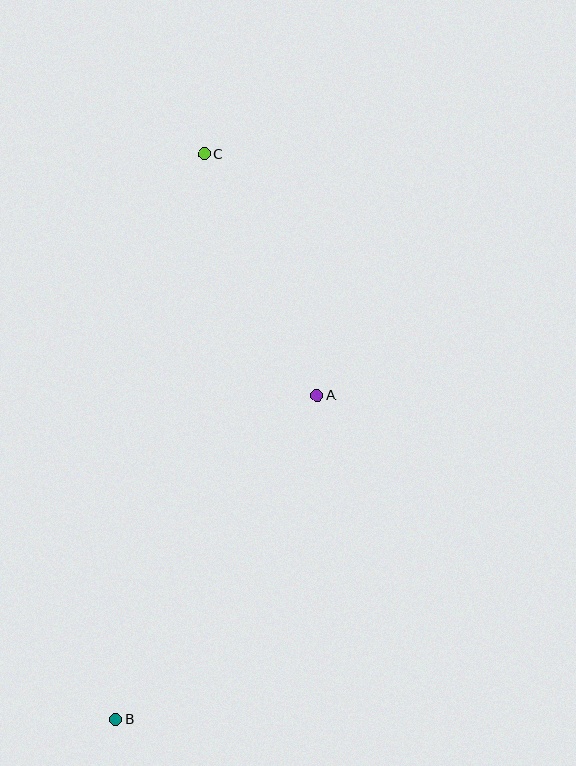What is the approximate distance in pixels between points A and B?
The distance between A and B is approximately 382 pixels.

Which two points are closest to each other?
Points A and C are closest to each other.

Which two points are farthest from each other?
Points B and C are farthest from each other.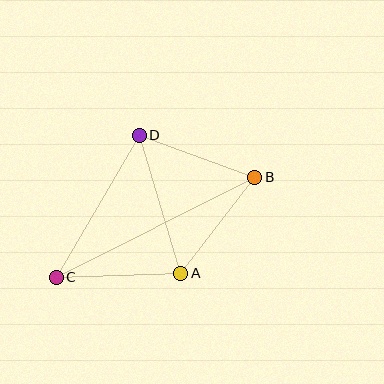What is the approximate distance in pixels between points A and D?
The distance between A and D is approximately 144 pixels.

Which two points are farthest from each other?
Points B and C are farthest from each other.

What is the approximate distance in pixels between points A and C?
The distance between A and C is approximately 124 pixels.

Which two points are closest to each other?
Points A and B are closest to each other.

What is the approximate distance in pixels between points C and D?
The distance between C and D is approximately 165 pixels.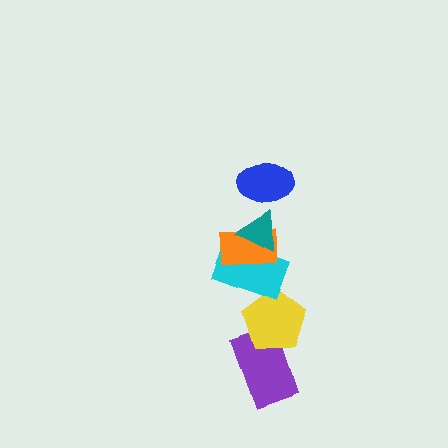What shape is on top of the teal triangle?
The blue ellipse is on top of the teal triangle.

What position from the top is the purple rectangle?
The purple rectangle is 6th from the top.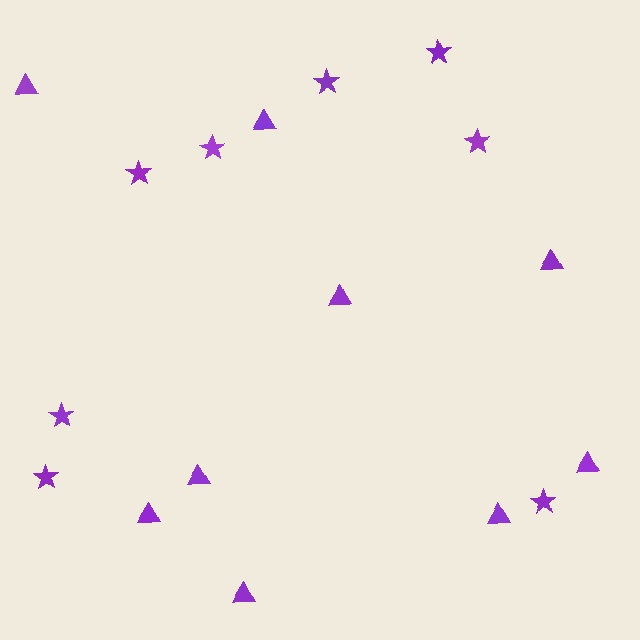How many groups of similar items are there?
There are 2 groups: one group of stars (8) and one group of triangles (9).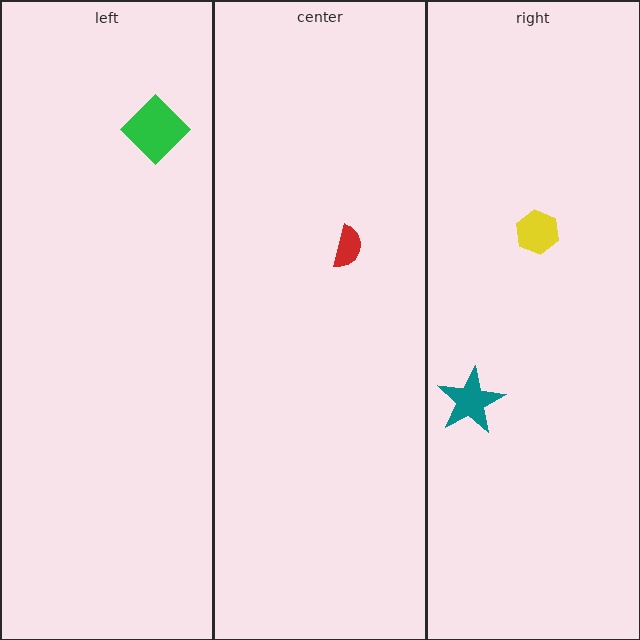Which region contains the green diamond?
The left region.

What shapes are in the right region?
The yellow hexagon, the teal star.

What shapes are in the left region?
The green diamond.